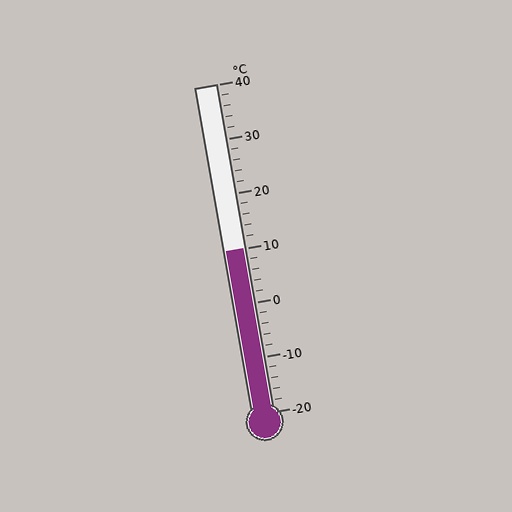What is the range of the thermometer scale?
The thermometer scale ranges from -20°C to 40°C.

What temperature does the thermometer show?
The thermometer shows approximately 10°C.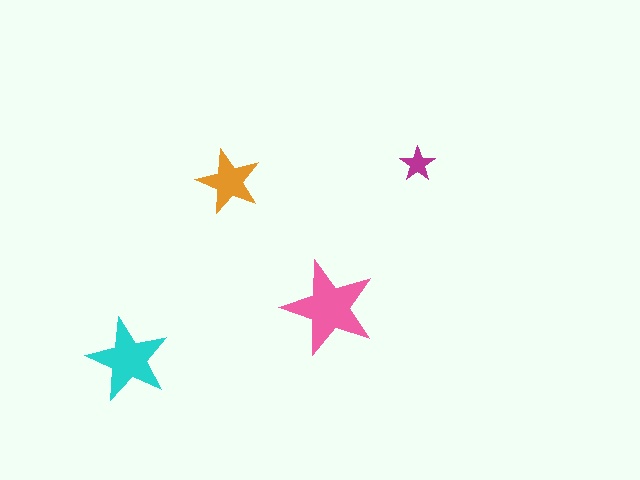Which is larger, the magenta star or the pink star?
The pink one.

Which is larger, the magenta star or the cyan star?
The cyan one.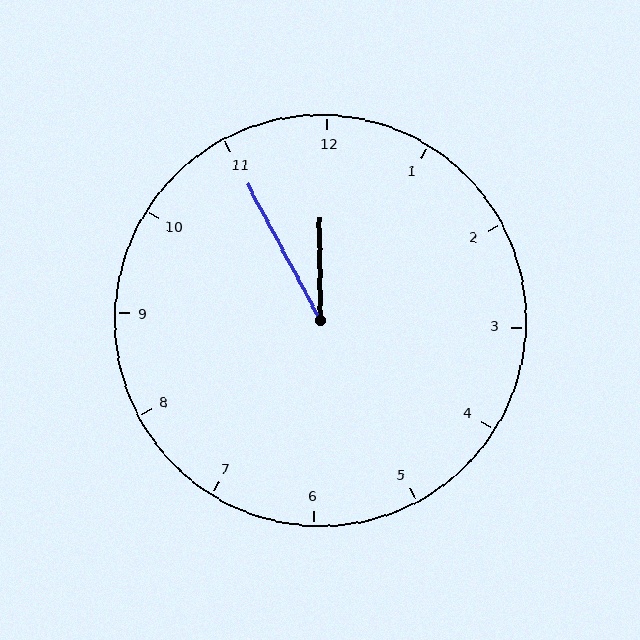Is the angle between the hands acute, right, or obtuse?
It is acute.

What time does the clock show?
11:55.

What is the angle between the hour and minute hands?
Approximately 28 degrees.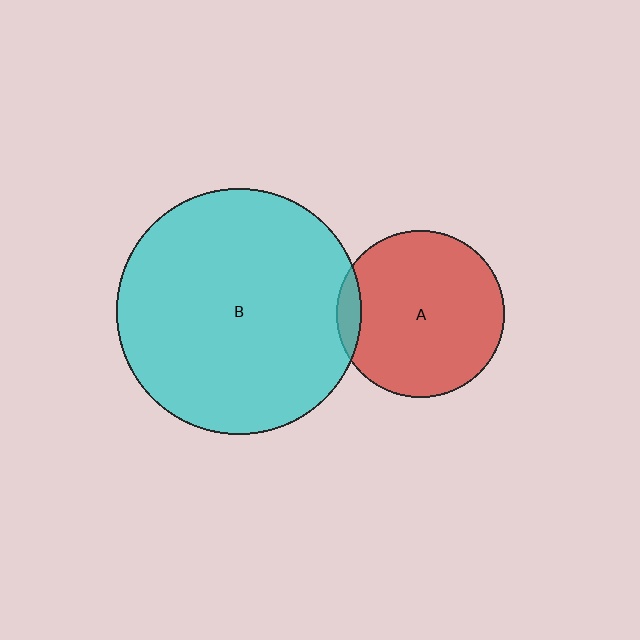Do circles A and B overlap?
Yes.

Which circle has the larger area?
Circle B (cyan).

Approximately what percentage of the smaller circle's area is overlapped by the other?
Approximately 5%.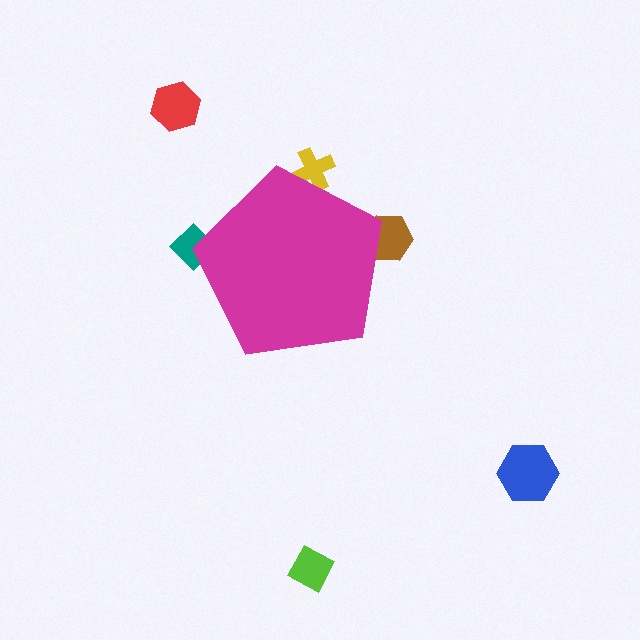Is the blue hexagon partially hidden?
No, the blue hexagon is fully visible.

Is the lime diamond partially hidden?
No, the lime diamond is fully visible.